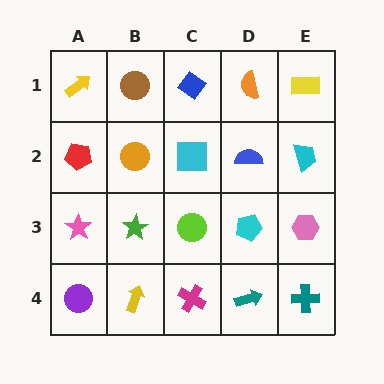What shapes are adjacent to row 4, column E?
A pink hexagon (row 3, column E), a teal arrow (row 4, column D).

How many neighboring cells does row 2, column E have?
3.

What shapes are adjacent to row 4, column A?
A pink star (row 3, column A), a yellow arrow (row 4, column B).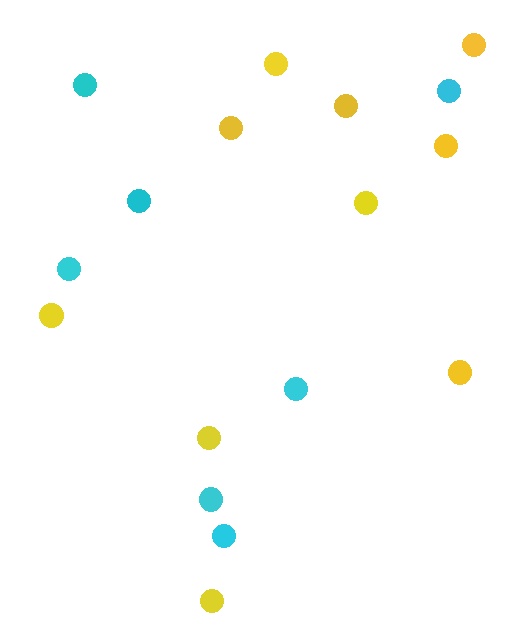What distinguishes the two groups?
There are 2 groups: one group of yellow circles (10) and one group of cyan circles (7).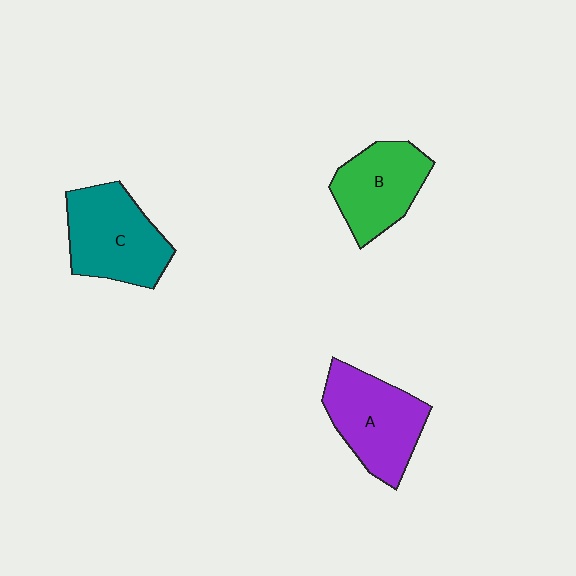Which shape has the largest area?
Shape C (teal).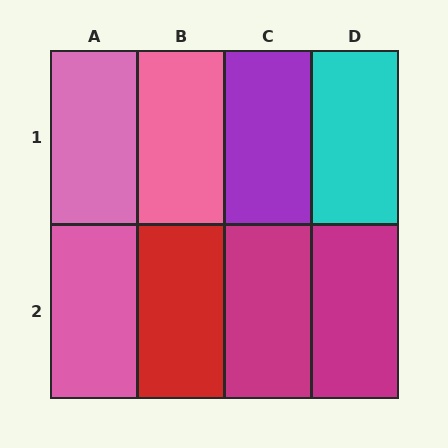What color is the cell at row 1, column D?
Cyan.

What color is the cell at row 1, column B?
Pink.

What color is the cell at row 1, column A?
Pink.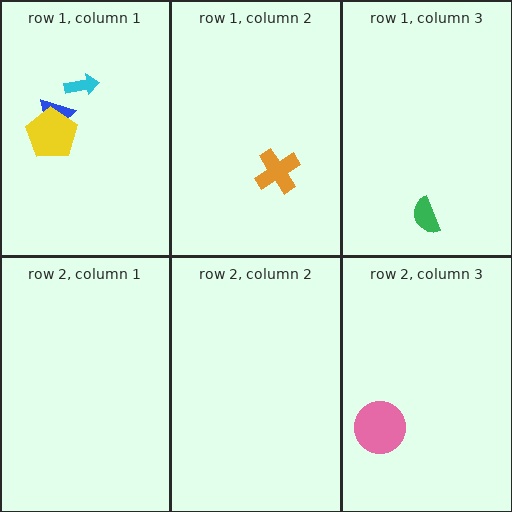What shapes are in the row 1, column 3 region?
The green semicircle.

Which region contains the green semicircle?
The row 1, column 3 region.